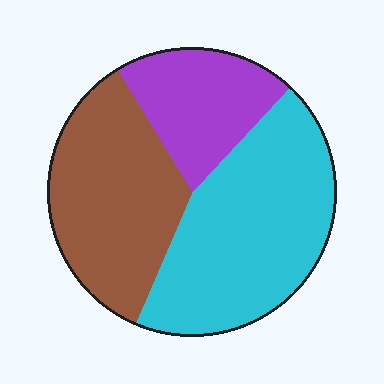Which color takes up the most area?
Cyan, at roughly 45%.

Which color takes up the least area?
Purple, at roughly 20%.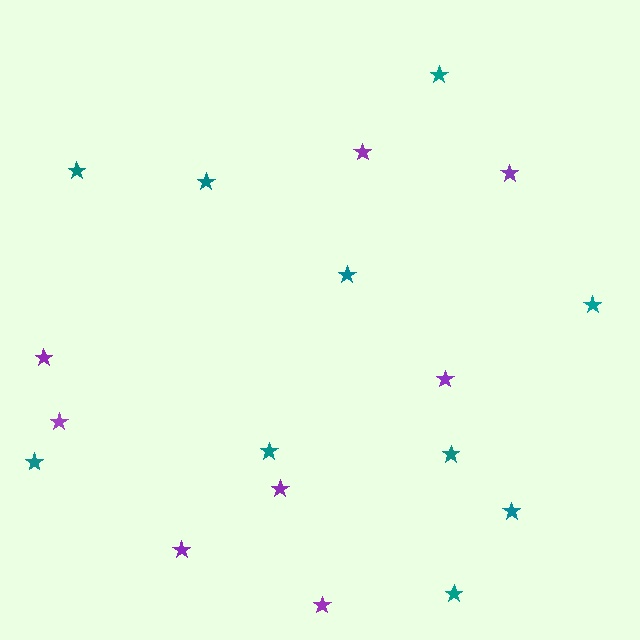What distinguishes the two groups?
There are 2 groups: one group of teal stars (10) and one group of purple stars (8).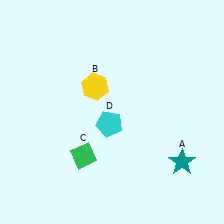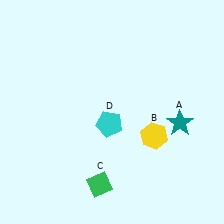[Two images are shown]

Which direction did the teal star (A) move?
The teal star (A) moved up.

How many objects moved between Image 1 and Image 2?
3 objects moved between the two images.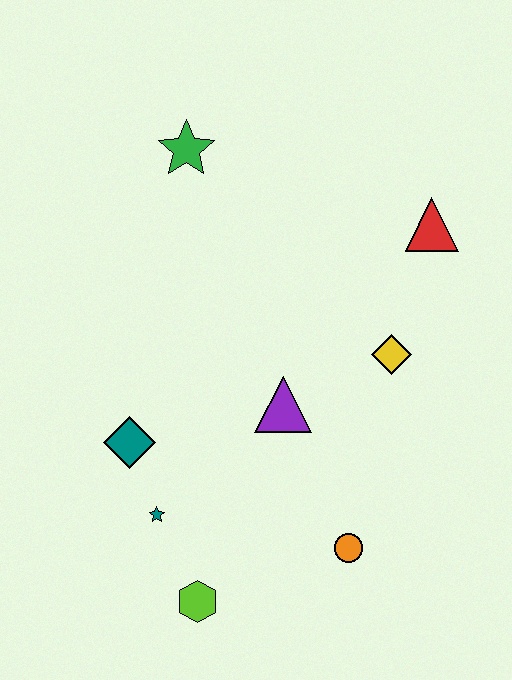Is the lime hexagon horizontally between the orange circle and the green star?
Yes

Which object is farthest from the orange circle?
The green star is farthest from the orange circle.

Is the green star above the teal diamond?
Yes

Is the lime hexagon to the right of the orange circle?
No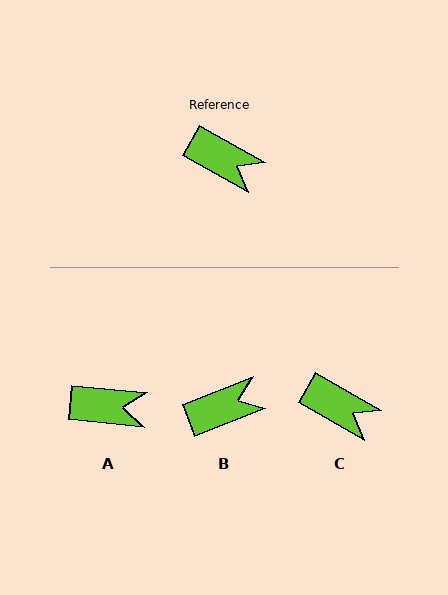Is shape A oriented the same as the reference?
No, it is off by about 24 degrees.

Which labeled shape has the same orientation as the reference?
C.